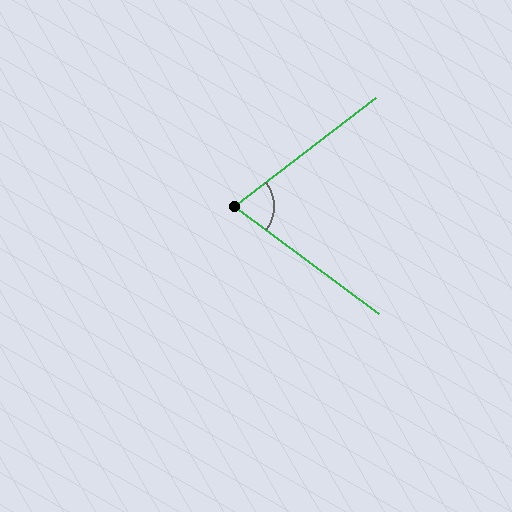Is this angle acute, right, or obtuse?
It is acute.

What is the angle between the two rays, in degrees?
Approximately 74 degrees.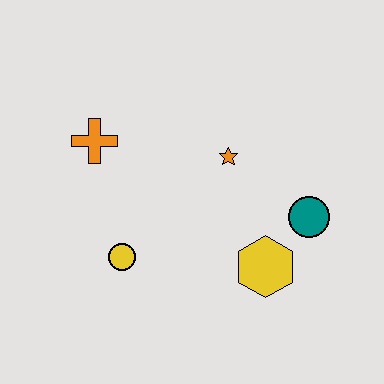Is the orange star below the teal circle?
No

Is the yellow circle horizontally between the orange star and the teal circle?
No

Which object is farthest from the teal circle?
The orange cross is farthest from the teal circle.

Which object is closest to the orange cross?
The yellow circle is closest to the orange cross.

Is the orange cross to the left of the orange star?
Yes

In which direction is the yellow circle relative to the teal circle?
The yellow circle is to the left of the teal circle.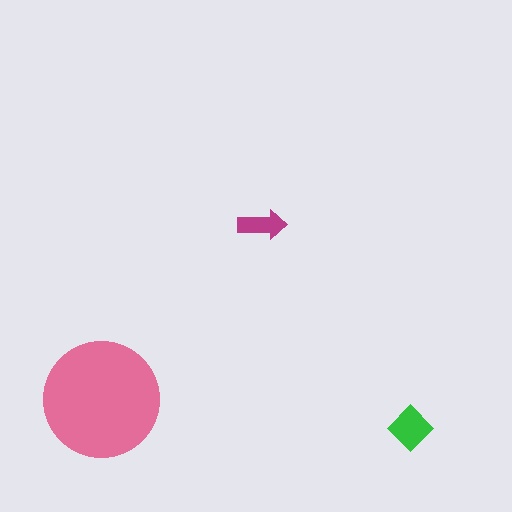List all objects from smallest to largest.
The magenta arrow, the green diamond, the pink circle.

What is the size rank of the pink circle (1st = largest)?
1st.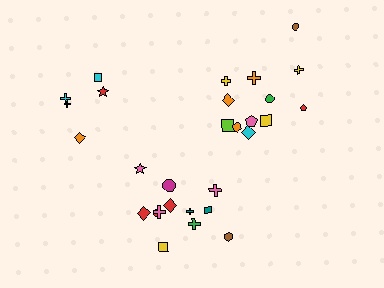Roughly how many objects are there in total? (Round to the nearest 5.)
Roughly 30 objects in total.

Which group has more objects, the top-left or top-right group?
The top-right group.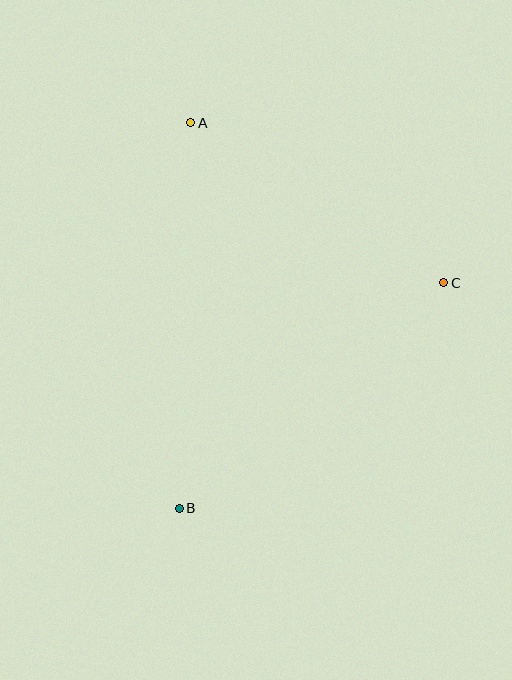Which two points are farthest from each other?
Points A and B are farthest from each other.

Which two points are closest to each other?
Points A and C are closest to each other.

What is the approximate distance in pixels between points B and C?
The distance between B and C is approximately 348 pixels.